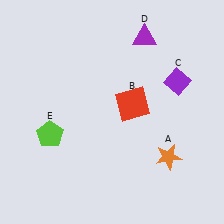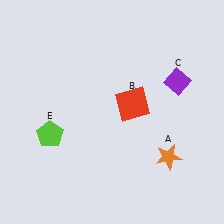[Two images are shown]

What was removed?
The purple triangle (D) was removed in Image 2.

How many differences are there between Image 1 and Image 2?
There is 1 difference between the two images.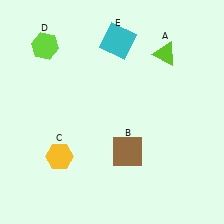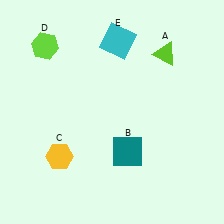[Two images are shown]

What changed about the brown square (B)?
In Image 1, B is brown. In Image 2, it changed to teal.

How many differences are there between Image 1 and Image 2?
There is 1 difference between the two images.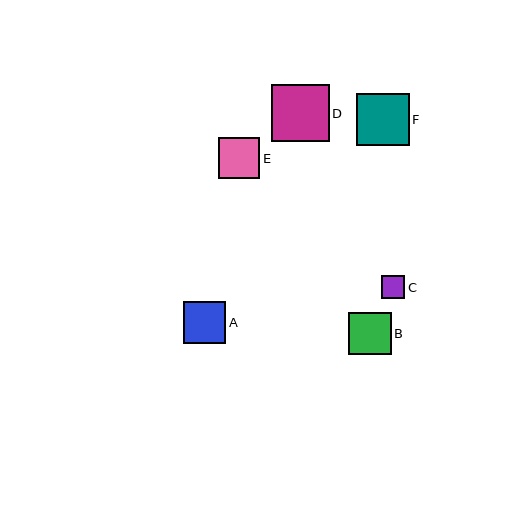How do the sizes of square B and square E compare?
Square B and square E are approximately the same size.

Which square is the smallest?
Square C is the smallest with a size of approximately 23 pixels.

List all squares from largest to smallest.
From largest to smallest: D, F, B, A, E, C.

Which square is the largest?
Square D is the largest with a size of approximately 57 pixels.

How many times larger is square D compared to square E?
Square D is approximately 1.4 times the size of square E.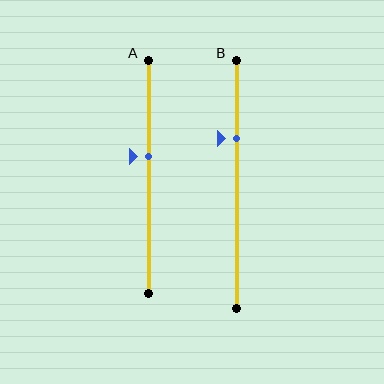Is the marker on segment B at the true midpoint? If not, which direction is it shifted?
No, the marker on segment B is shifted upward by about 18% of the segment length.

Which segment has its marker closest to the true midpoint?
Segment A has its marker closest to the true midpoint.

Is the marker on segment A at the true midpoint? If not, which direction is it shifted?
No, the marker on segment A is shifted upward by about 9% of the segment length.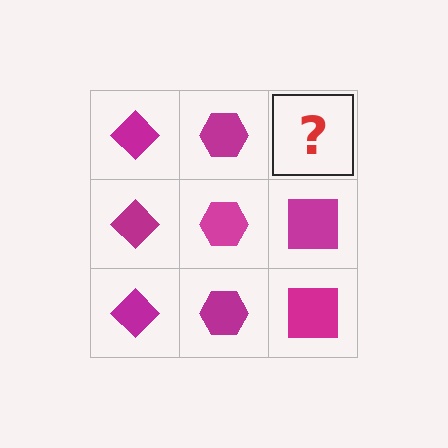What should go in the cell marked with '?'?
The missing cell should contain a magenta square.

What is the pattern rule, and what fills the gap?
The rule is that each column has a consistent shape. The gap should be filled with a magenta square.